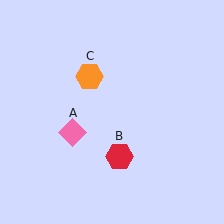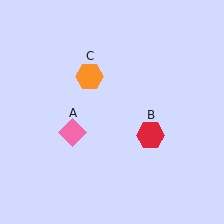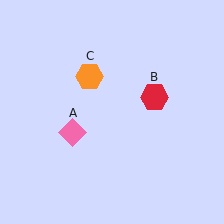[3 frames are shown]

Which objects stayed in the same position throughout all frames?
Pink diamond (object A) and orange hexagon (object C) remained stationary.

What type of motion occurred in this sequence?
The red hexagon (object B) rotated counterclockwise around the center of the scene.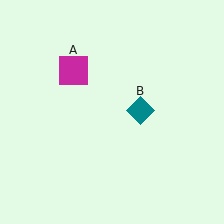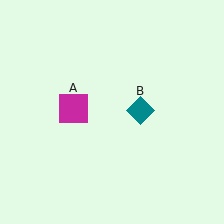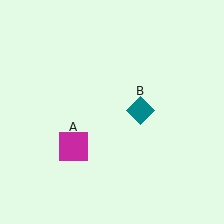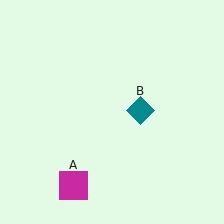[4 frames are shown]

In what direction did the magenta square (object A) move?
The magenta square (object A) moved down.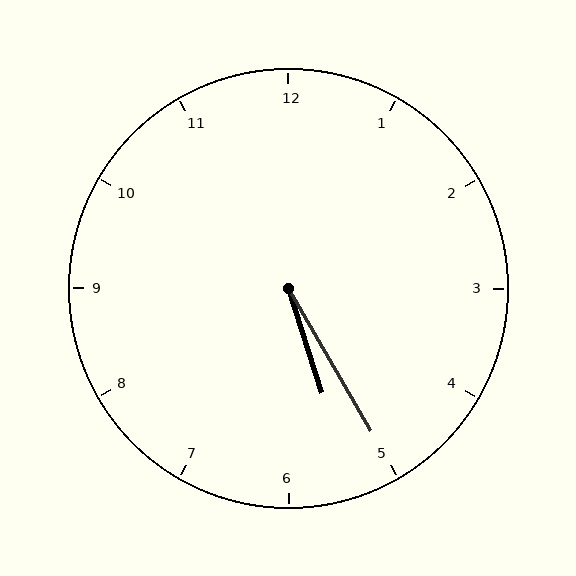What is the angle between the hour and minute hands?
Approximately 12 degrees.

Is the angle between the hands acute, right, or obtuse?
It is acute.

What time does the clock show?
5:25.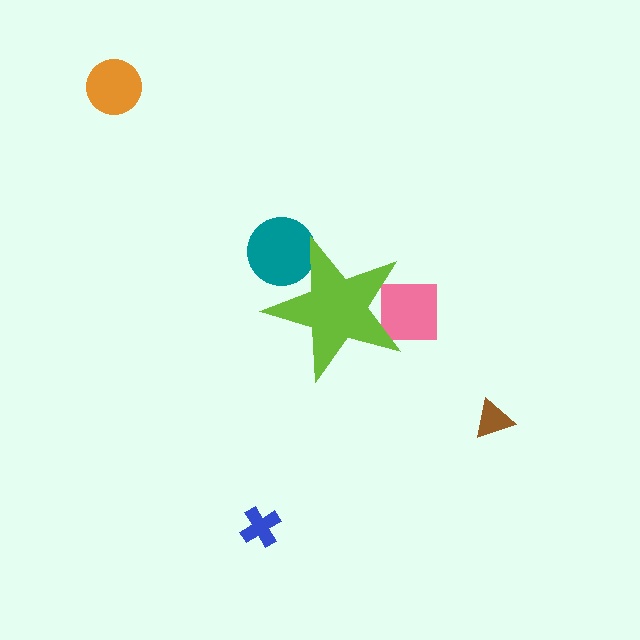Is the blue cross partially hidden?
No, the blue cross is fully visible.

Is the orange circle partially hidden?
No, the orange circle is fully visible.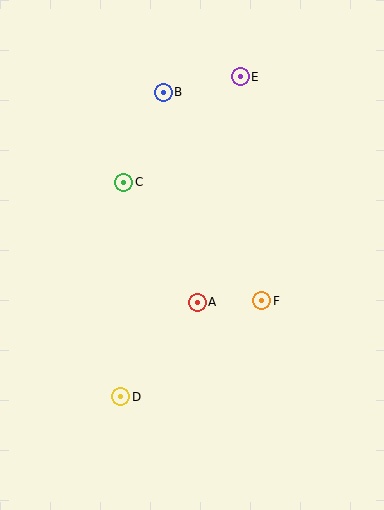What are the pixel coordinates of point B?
Point B is at (163, 92).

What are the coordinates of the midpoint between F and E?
The midpoint between F and E is at (251, 189).